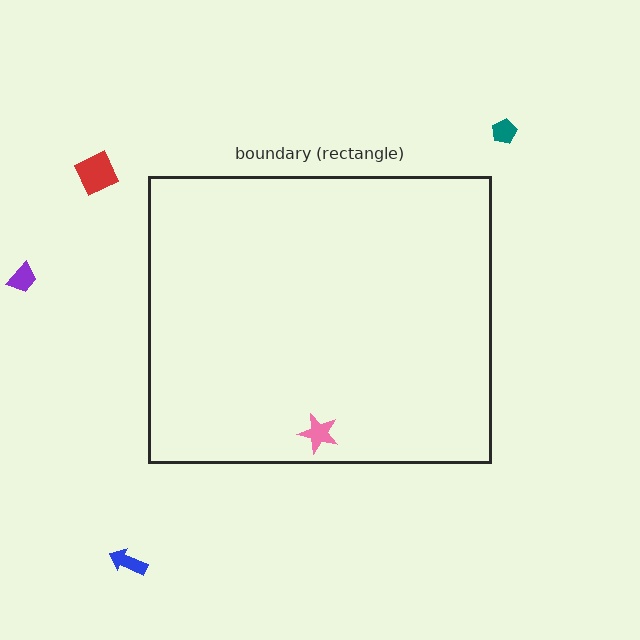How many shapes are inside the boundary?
1 inside, 4 outside.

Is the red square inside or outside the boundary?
Outside.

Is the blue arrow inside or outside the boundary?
Outside.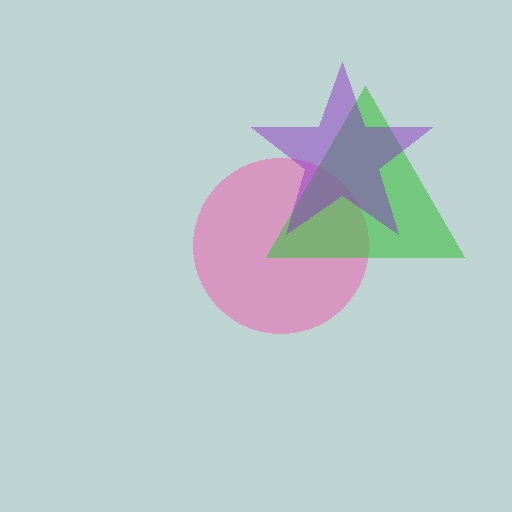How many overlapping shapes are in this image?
There are 3 overlapping shapes in the image.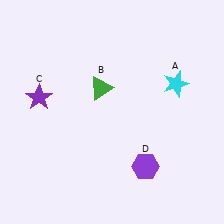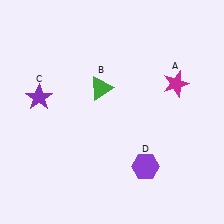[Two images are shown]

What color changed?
The star (A) changed from cyan in Image 1 to magenta in Image 2.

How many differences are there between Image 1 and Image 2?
There is 1 difference between the two images.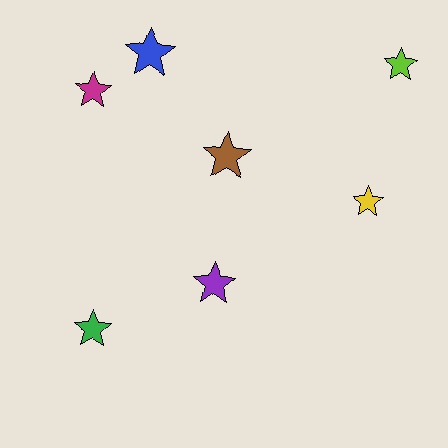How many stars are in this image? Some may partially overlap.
There are 7 stars.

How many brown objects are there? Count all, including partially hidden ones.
There is 1 brown object.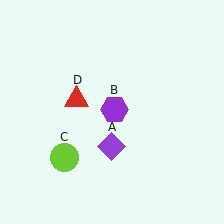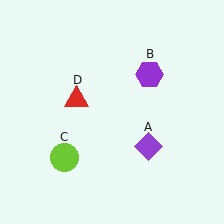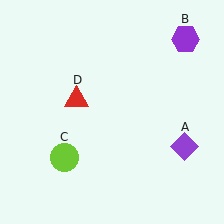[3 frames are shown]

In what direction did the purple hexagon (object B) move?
The purple hexagon (object B) moved up and to the right.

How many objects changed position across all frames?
2 objects changed position: purple diamond (object A), purple hexagon (object B).